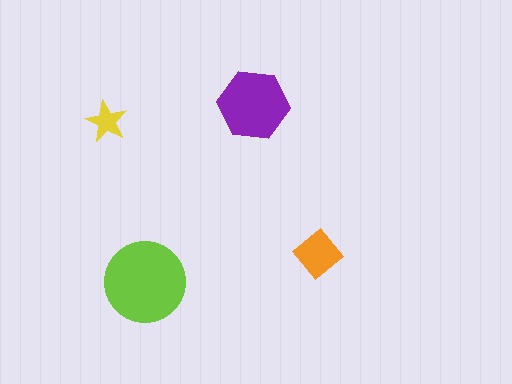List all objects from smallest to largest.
The yellow star, the orange diamond, the purple hexagon, the lime circle.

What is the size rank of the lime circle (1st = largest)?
1st.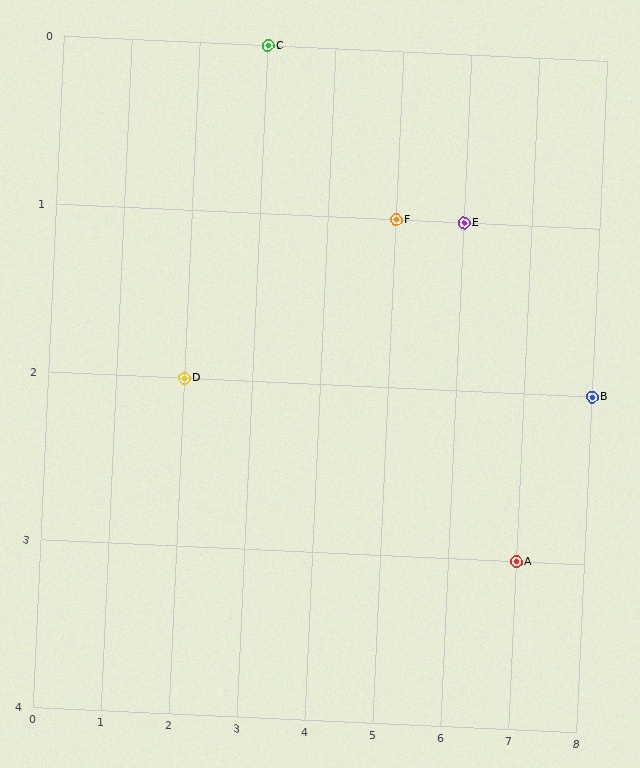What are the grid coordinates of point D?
Point D is at grid coordinates (2, 2).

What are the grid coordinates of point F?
Point F is at grid coordinates (5, 1).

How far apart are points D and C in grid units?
Points D and C are 1 column and 2 rows apart (about 2.2 grid units diagonally).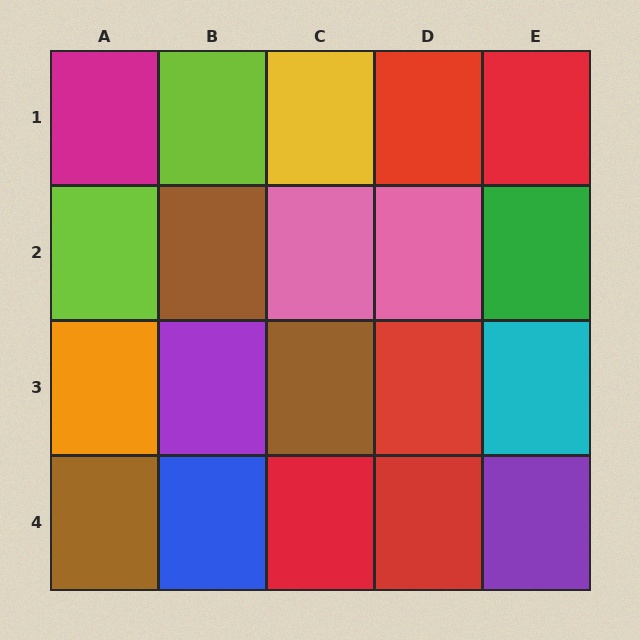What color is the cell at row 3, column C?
Brown.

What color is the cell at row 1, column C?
Yellow.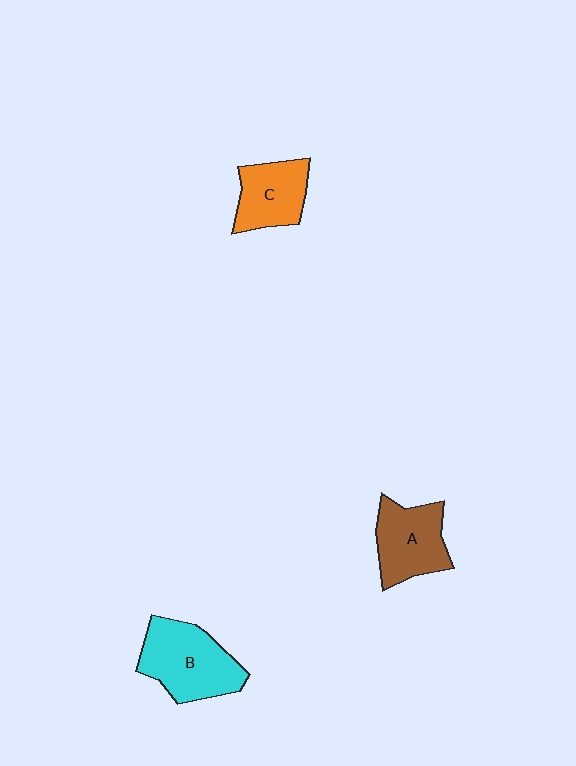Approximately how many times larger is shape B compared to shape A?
Approximately 1.2 times.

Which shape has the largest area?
Shape B (cyan).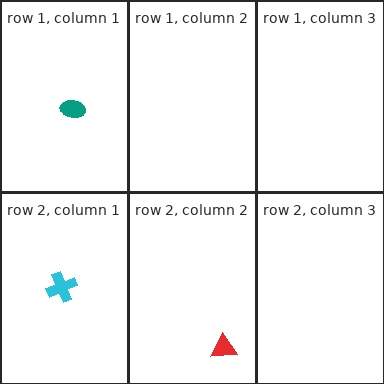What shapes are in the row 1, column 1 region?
The teal ellipse.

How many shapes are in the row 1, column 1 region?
1.